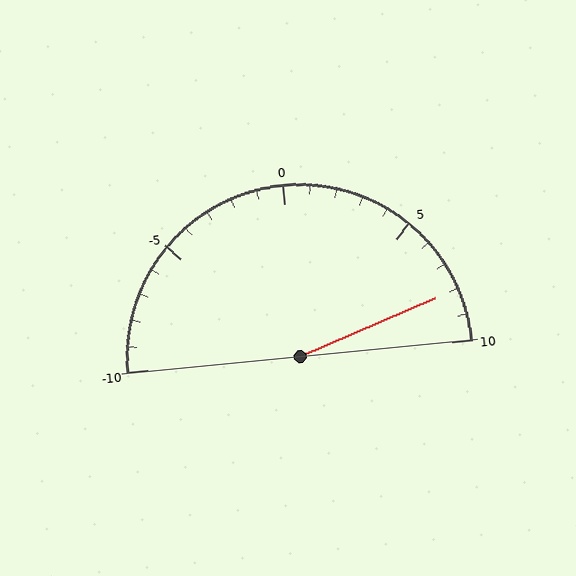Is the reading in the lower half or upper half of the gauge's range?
The reading is in the upper half of the range (-10 to 10).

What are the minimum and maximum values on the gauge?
The gauge ranges from -10 to 10.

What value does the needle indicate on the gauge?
The needle indicates approximately 8.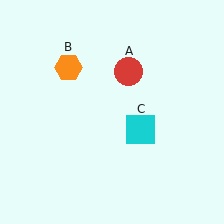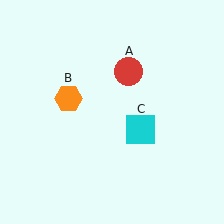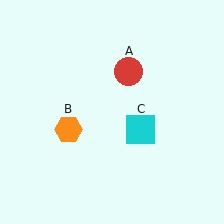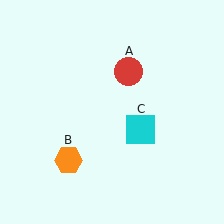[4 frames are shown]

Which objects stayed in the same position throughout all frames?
Red circle (object A) and cyan square (object C) remained stationary.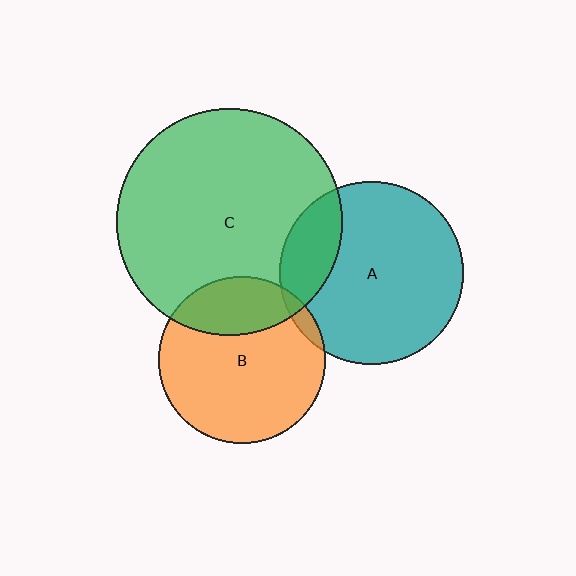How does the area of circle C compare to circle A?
Approximately 1.5 times.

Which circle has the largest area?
Circle C (green).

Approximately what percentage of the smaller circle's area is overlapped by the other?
Approximately 25%.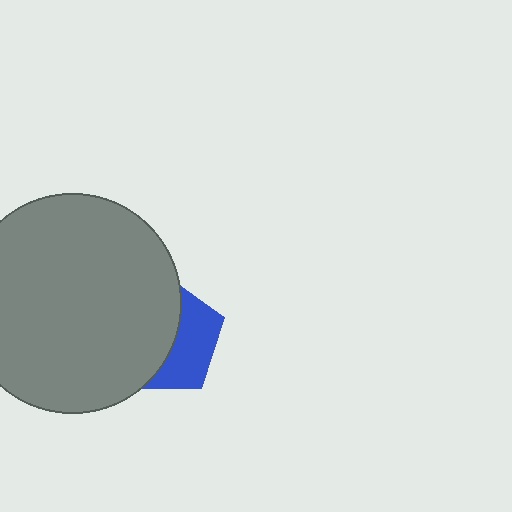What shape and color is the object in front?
The object in front is a gray circle.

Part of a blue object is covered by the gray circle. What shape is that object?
It is a pentagon.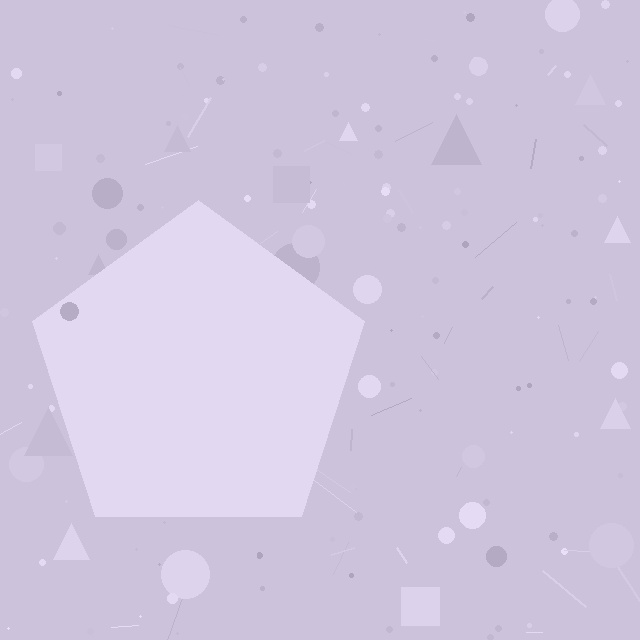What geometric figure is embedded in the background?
A pentagon is embedded in the background.